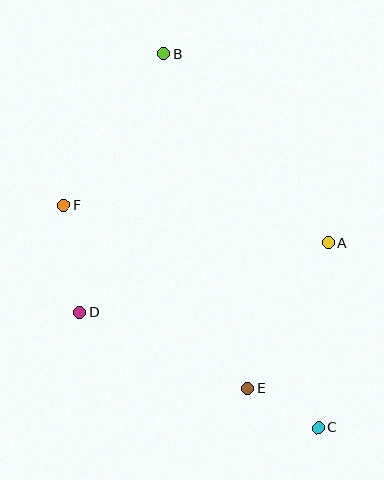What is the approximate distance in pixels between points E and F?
The distance between E and F is approximately 259 pixels.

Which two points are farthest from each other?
Points B and C are farthest from each other.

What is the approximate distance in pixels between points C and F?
The distance between C and F is approximately 338 pixels.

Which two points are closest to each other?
Points C and E are closest to each other.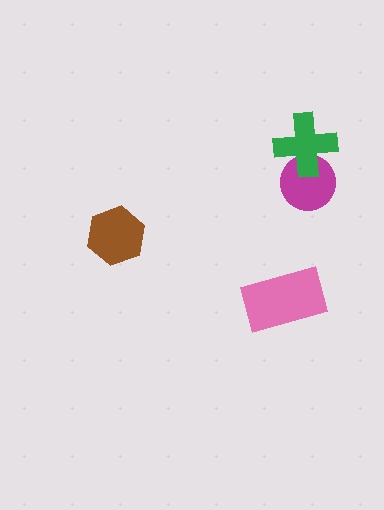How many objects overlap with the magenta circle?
1 object overlaps with the magenta circle.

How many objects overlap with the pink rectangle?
0 objects overlap with the pink rectangle.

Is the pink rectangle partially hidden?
No, no other shape covers it.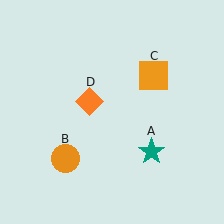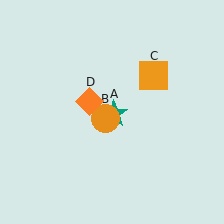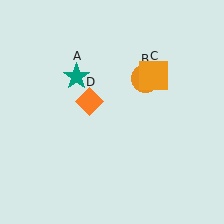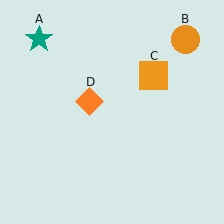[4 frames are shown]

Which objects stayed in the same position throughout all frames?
Orange square (object C) and orange diamond (object D) remained stationary.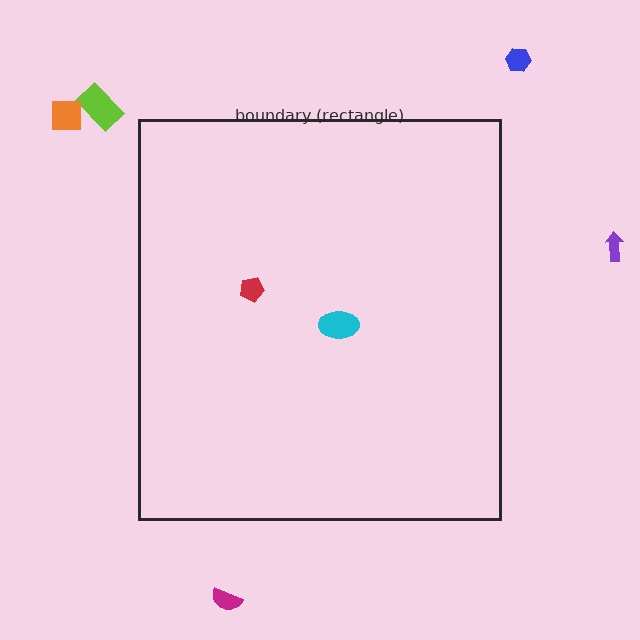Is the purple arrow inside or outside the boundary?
Outside.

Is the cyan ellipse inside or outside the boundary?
Inside.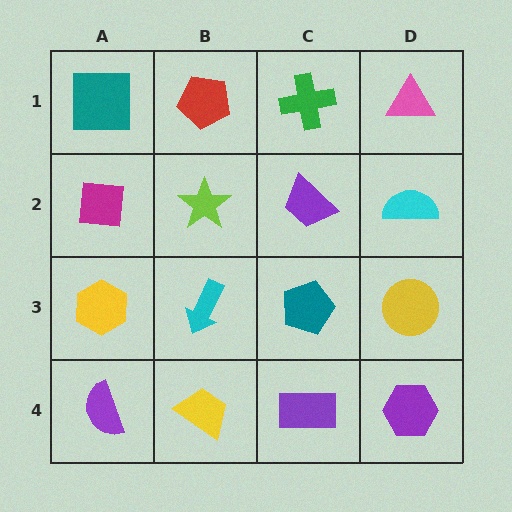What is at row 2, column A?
A magenta square.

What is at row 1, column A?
A teal square.